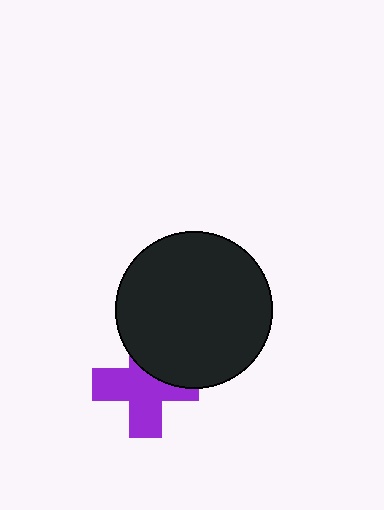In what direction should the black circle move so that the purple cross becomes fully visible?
The black circle should move up. That is the shortest direction to clear the overlap and leave the purple cross fully visible.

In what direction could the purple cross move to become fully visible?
The purple cross could move down. That would shift it out from behind the black circle entirely.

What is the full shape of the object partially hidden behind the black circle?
The partially hidden object is a purple cross.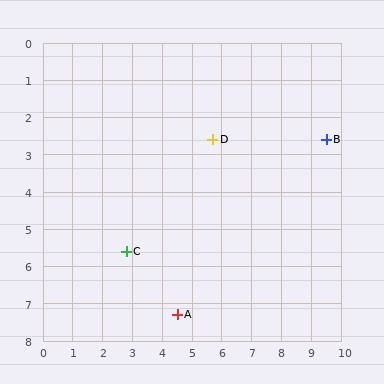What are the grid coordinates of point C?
Point C is at approximately (2.8, 5.6).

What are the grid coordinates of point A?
Point A is at approximately (4.5, 7.3).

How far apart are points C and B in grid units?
Points C and B are about 7.3 grid units apart.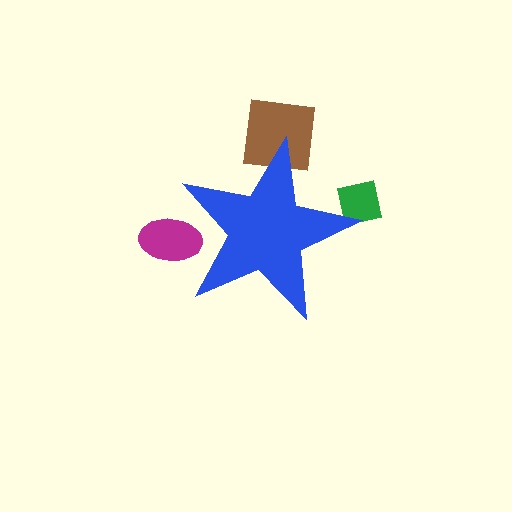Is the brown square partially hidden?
Yes, the brown square is partially hidden behind the blue star.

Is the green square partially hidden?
Yes, the green square is partially hidden behind the blue star.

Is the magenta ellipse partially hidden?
Yes, the magenta ellipse is partially hidden behind the blue star.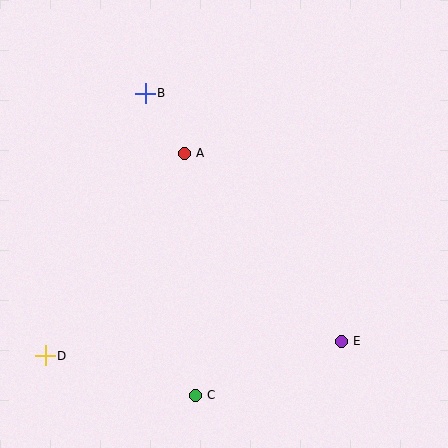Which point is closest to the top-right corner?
Point A is closest to the top-right corner.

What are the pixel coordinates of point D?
Point D is at (45, 356).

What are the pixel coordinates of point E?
Point E is at (341, 341).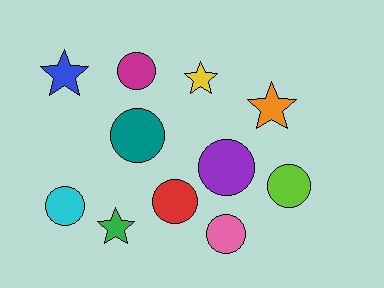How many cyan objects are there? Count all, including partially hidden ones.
There is 1 cyan object.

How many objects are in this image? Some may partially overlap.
There are 11 objects.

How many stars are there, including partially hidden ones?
There are 4 stars.